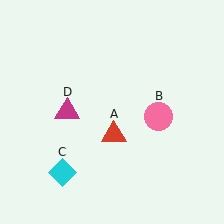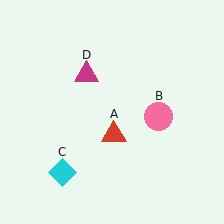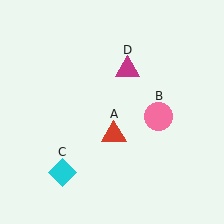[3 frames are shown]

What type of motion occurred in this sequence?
The magenta triangle (object D) rotated clockwise around the center of the scene.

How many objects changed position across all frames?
1 object changed position: magenta triangle (object D).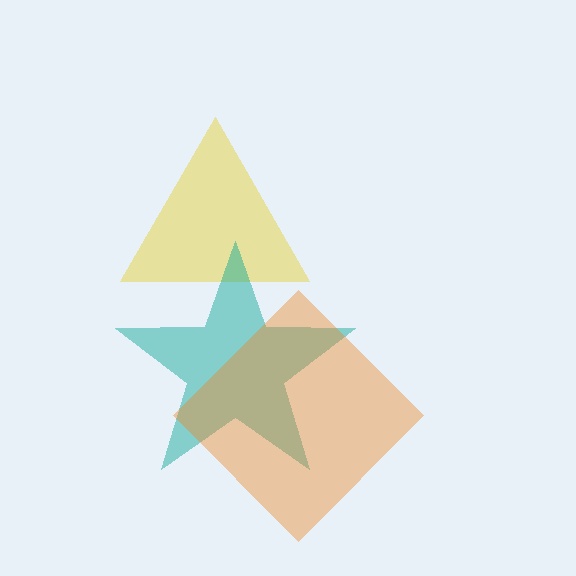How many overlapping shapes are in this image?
There are 3 overlapping shapes in the image.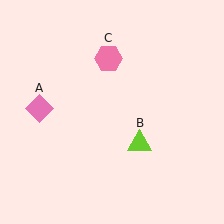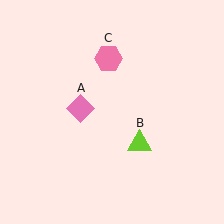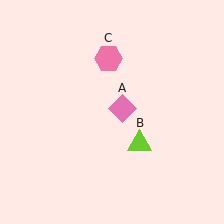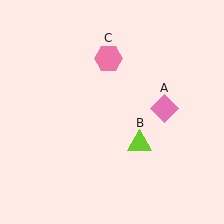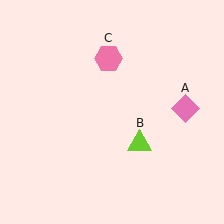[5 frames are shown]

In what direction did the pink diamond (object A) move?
The pink diamond (object A) moved right.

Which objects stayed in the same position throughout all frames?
Lime triangle (object B) and pink hexagon (object C) remained stationary.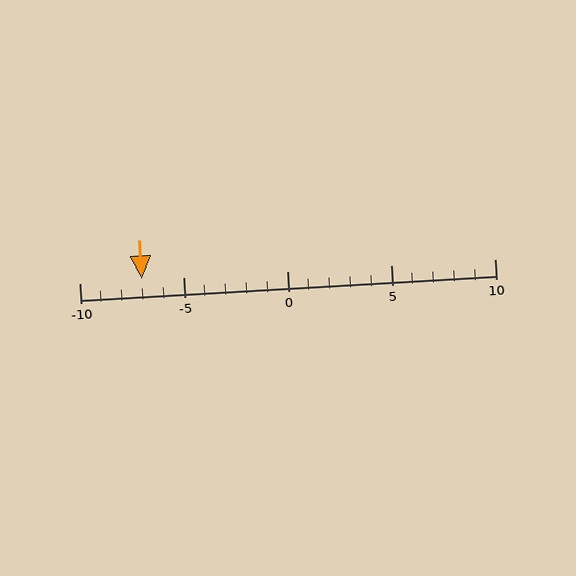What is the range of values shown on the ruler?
The ruler shows values from -10 to 10.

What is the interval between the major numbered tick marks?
The major tick marks are spaced 5 units apart.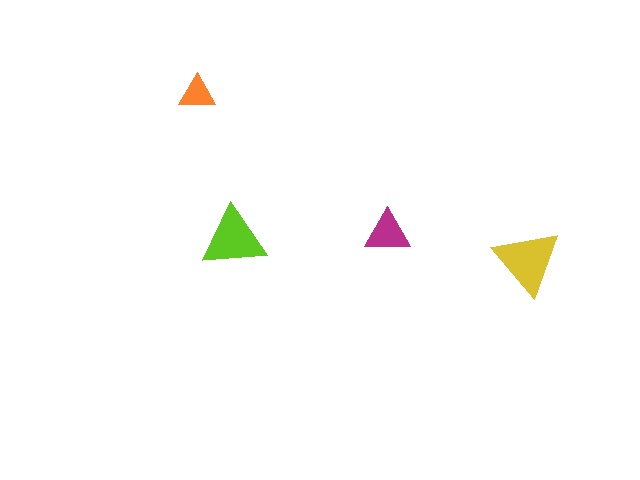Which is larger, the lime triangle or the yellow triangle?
The yellow one.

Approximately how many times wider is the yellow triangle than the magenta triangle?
About 1.5 times wider.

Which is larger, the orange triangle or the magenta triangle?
The magenta one.